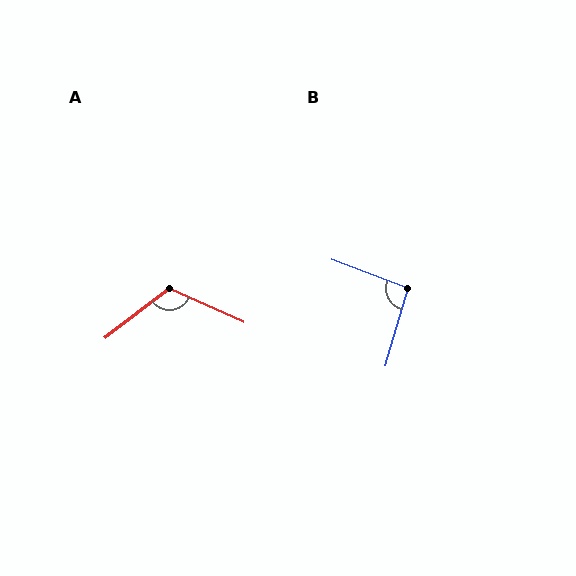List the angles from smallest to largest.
B (94°), A (118°).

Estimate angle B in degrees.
Approximately 94 degrees.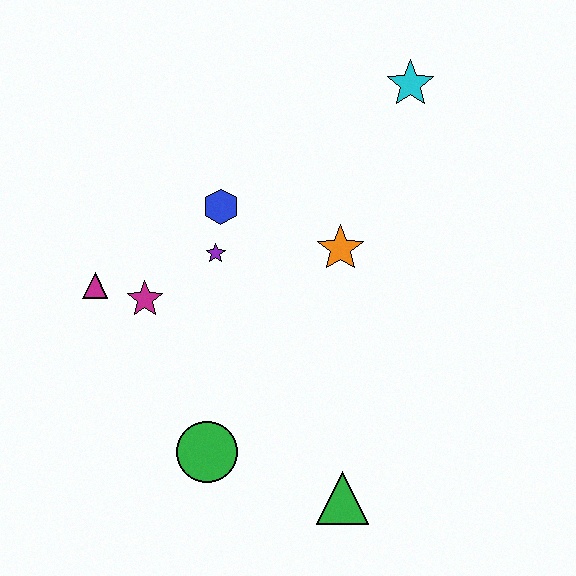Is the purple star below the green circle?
No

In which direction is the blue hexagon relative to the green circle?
The blue hexagon is above the green circle.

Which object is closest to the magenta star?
The magenta triangle is closest to the magenta star.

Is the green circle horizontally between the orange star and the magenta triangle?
Yes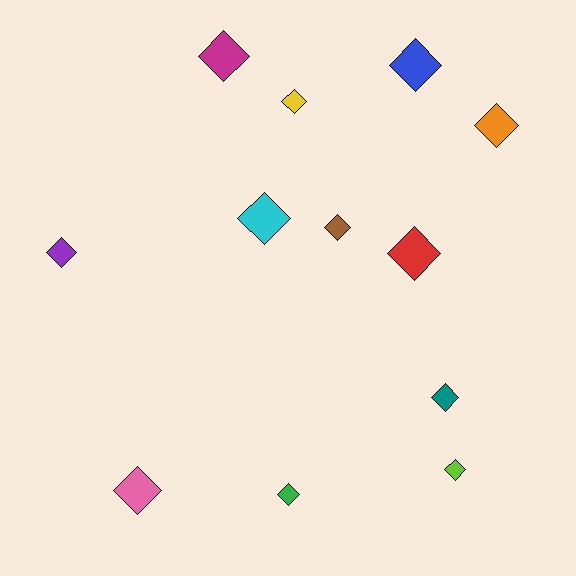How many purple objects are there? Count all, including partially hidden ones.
There is 1 purple object.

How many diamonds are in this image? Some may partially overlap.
There are 12 diamonds.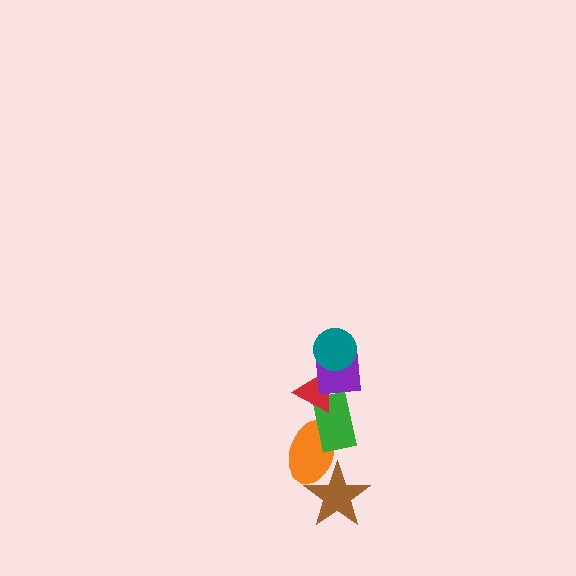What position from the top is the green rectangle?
The green rectangle is 4th from the top.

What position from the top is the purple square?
The purple square is 2nd from the top.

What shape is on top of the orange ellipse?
The green rectangle is on top of the orange ellipse.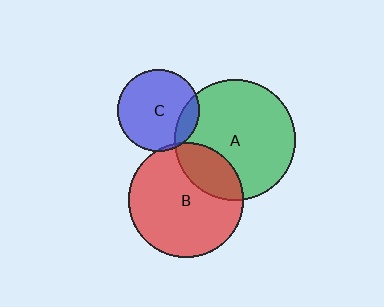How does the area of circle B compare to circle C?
Approximately 2.0 times.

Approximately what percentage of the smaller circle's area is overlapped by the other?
Approximately 5%.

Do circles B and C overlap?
Yes.